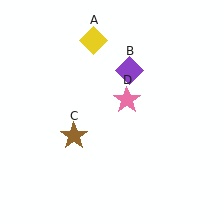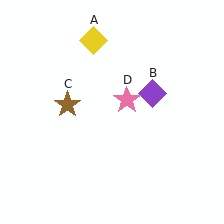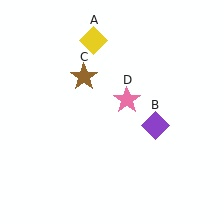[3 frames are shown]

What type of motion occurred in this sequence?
The purple diamond (object B), brown star (object C) rotated clockwise around the center of the scene.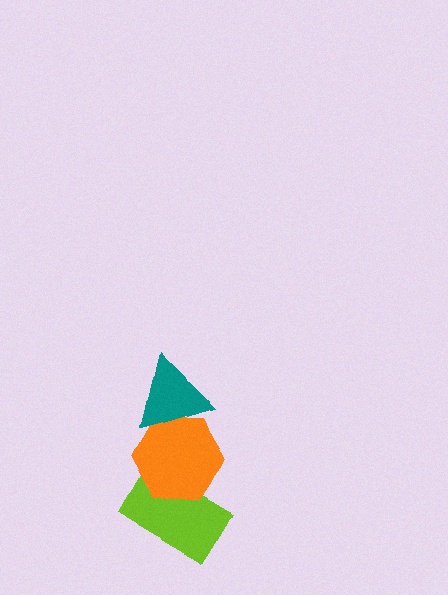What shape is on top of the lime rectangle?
The orange hexagon is on top of the lime rectangle.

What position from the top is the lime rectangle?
The lime rectangle is 3rd from the top.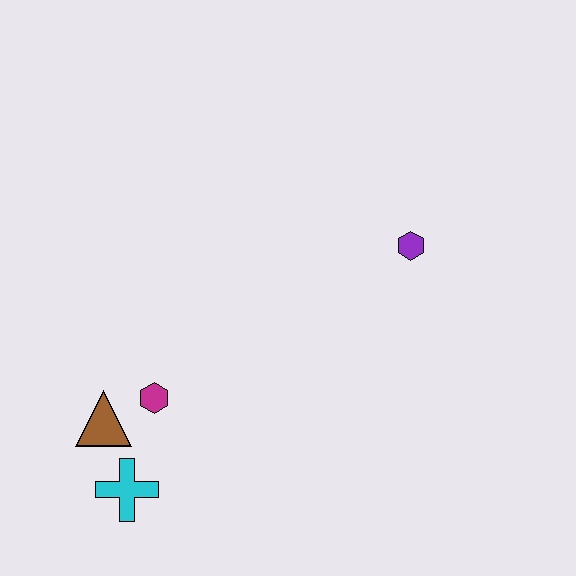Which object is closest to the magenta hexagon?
The brown triangle is closest to the magenta hexagon.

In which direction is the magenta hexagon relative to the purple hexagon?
The magenta hexagon is to the left of the purple hexagon.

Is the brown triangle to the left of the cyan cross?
Yes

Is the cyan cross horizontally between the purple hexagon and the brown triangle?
Yes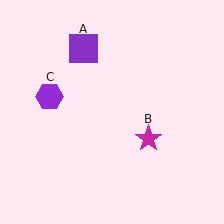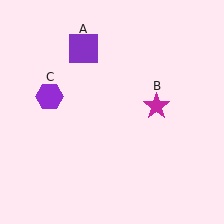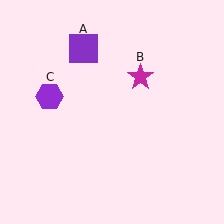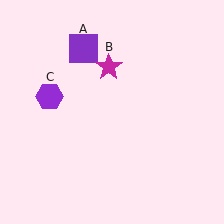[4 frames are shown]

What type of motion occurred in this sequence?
The magenta star (object B) rotated counterclockwise around the center of the scene.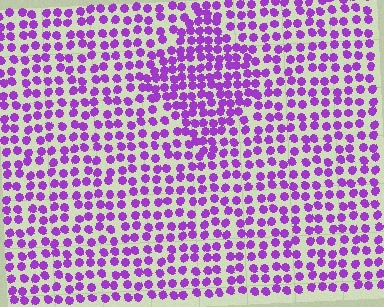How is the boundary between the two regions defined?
The boundary is defined by a change in element density (approximately 1.6x ratio). All elements are the same color, size, and shape.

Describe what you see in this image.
The image contains small purple elements arranged at two different densities. A diamond-shaped region is visible where the elements are more densely packed than the surrounding area.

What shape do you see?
I see a diamond.